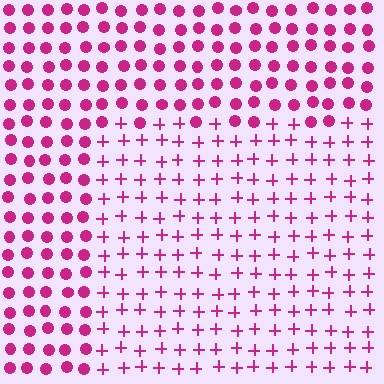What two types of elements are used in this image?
The image uses plus signs inside the rectangle region and circles outside it.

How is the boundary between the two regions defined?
The boundary is defined by a change in element shape: plus signs inside vs. circles outside. All elements share the same color and spacing.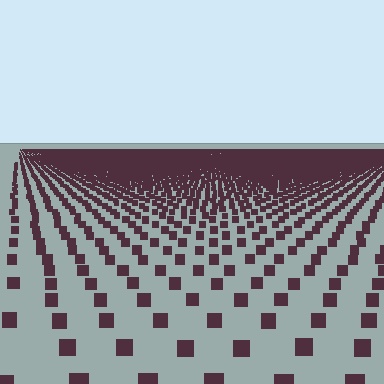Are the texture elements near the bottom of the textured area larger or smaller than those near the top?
Larger. Near the bottom, elements are closer to the viewer and appear at a bigger on-screen size.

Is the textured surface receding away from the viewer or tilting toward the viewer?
The surface is receding away from the viewer. Texture elements get smaller and denser toward the top.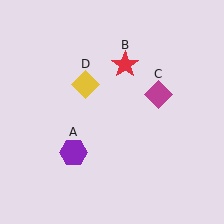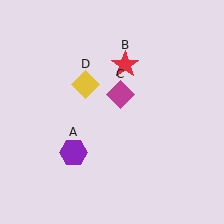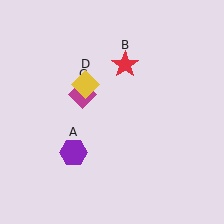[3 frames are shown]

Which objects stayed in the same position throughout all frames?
Purple hexagon (object A) and red star (object B) and yellow diamond (object D) remained stationary.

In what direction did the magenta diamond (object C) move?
The magenta diamond (object C) moved left.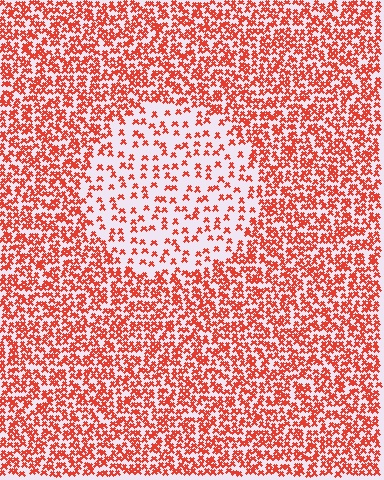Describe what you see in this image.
The image contains small red elements arranged at two different densities. A circle-shaped region is visible where the elements are less densely packed than the surrounding area.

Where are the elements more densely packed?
The elements are more densely packed outside the circle boundary.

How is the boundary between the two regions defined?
The boundary is defined by a change in element density (approximately 2.5x ratio). All elements are the same color, size, and shape.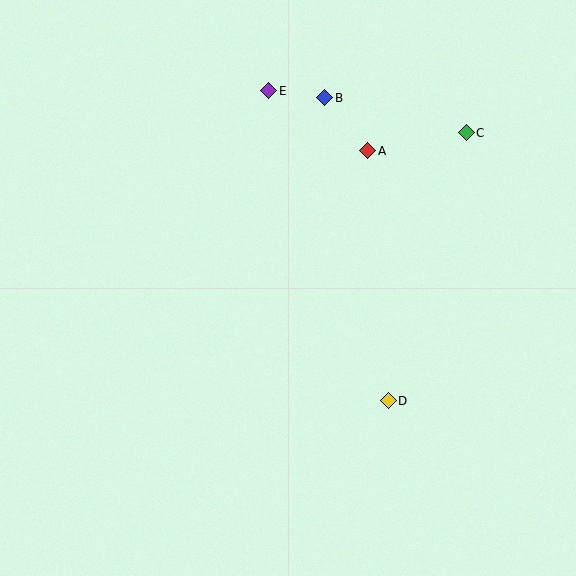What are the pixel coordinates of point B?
Point B is at (325, 98).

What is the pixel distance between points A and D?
The distance between A and D is 251 pixels.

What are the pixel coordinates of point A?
Point A is at (368, 151).